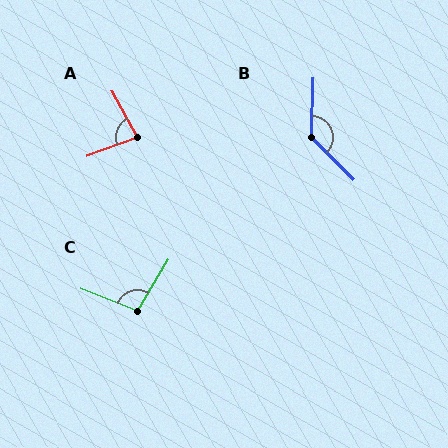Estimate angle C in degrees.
Approximately 99 degrees.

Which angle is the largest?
B, at approximately 134 degrees.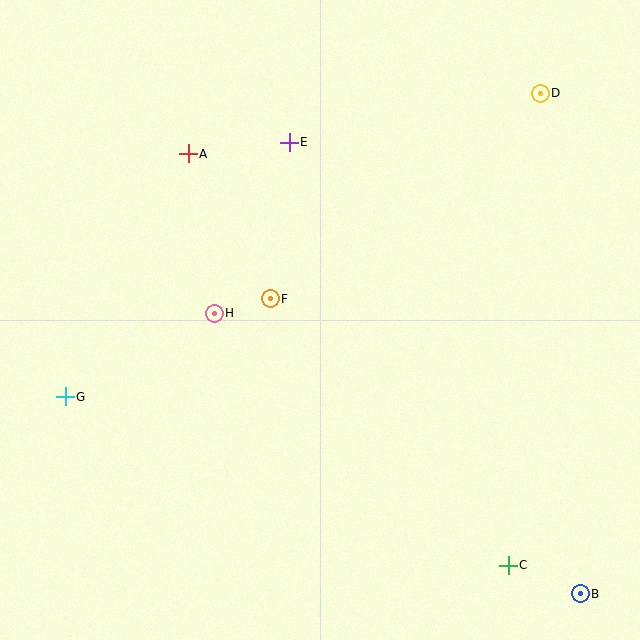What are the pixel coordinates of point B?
Point B is at (580, 594).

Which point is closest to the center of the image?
Point F at (270, 299) is closest to the center.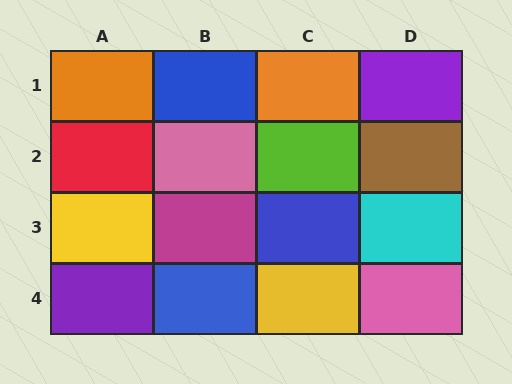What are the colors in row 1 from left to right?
Orange, blue, orange, purple.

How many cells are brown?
1 cell is brown.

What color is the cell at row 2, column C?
Lime.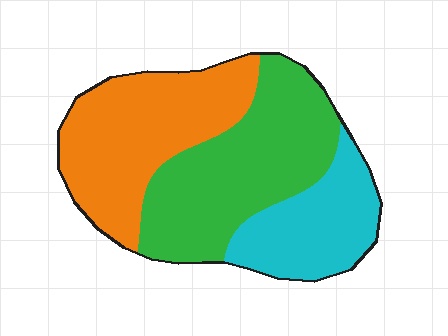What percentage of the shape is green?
Green takes up about two fifths (2/5) of the shape.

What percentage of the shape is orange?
Orange covers 37% of the shape.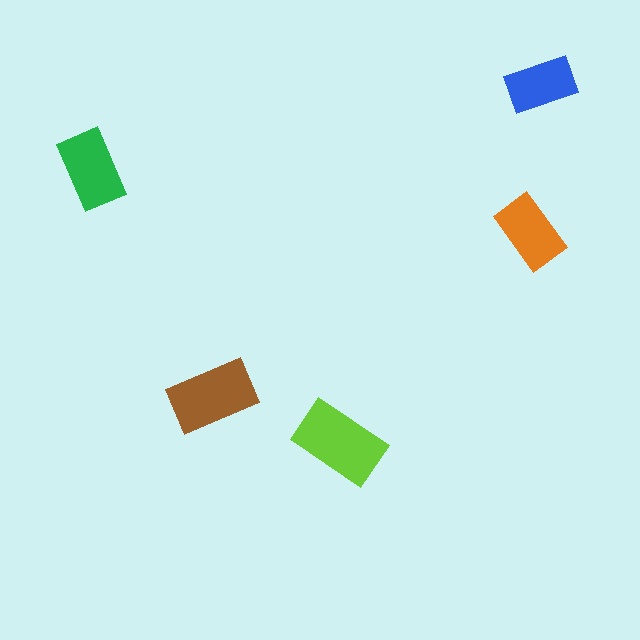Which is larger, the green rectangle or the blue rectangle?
The green one.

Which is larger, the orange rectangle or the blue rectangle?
The orange one.